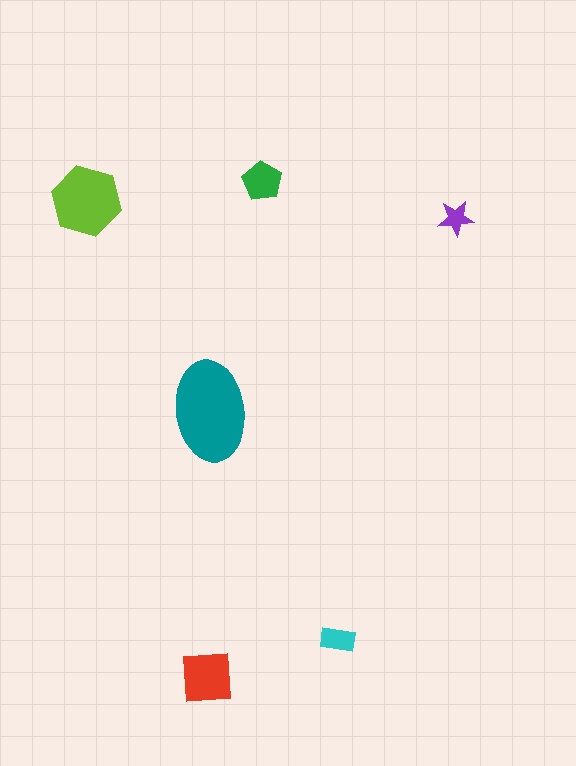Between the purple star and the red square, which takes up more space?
The red square.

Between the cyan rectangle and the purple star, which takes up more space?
The cyan rectangle.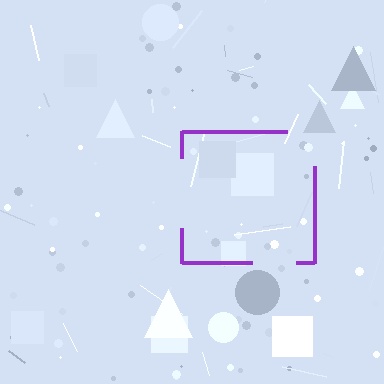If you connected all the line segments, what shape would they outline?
They would outline a square.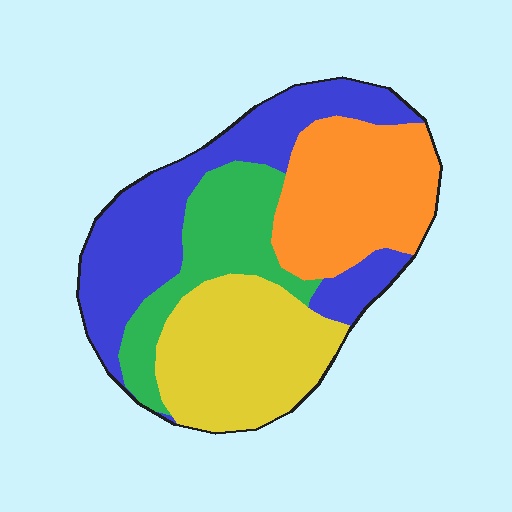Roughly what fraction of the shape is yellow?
Yellow takes up between a sixth and a third of the shape.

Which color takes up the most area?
Blue, at roughly 30%.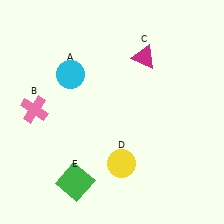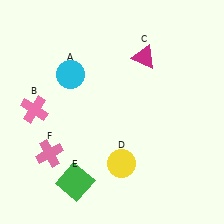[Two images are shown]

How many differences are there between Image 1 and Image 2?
There is 1 difference between the two images.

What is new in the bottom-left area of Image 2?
A pink cross (F) was added in the bottom-left area of Image 2.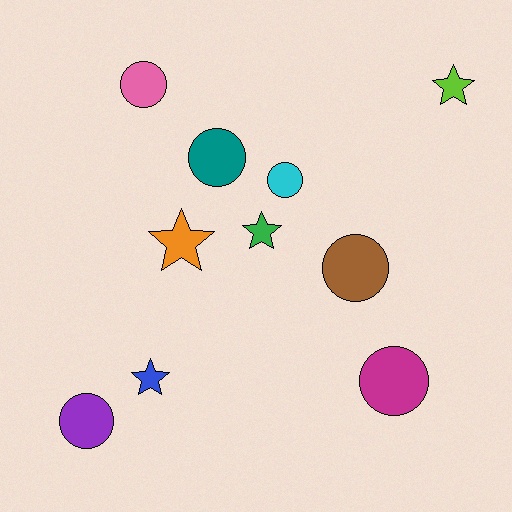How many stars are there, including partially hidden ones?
There are 4 stars.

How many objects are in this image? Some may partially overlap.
There are 10 objects.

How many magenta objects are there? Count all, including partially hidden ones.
There is 1 magenta object.